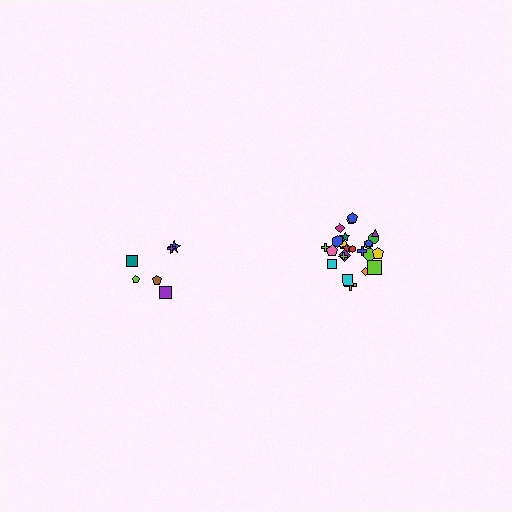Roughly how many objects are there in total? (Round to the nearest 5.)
Roughly 30 objects in total.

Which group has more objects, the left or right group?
The right group.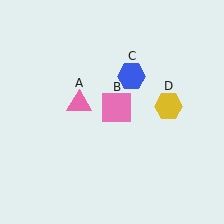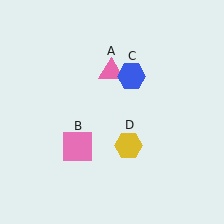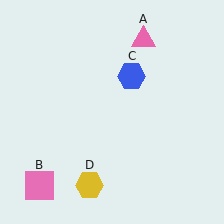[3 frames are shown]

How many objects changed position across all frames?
3 objects changed position: pink triangle (object A), pink square (object B), yellow hexagon (object D).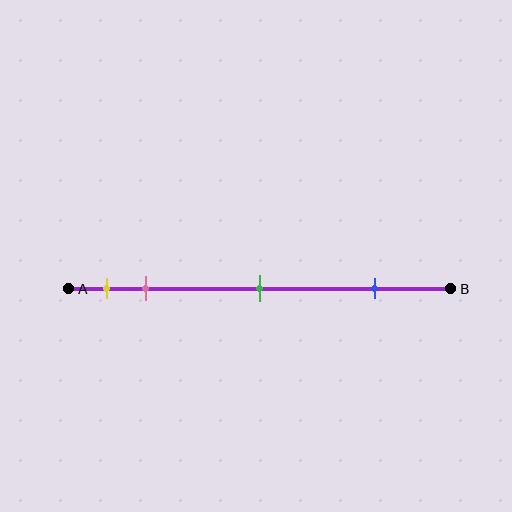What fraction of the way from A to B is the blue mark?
The blue mark is approximately 80% (0.8) of the way from A to B.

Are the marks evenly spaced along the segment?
No, the marks are not evenly spaced.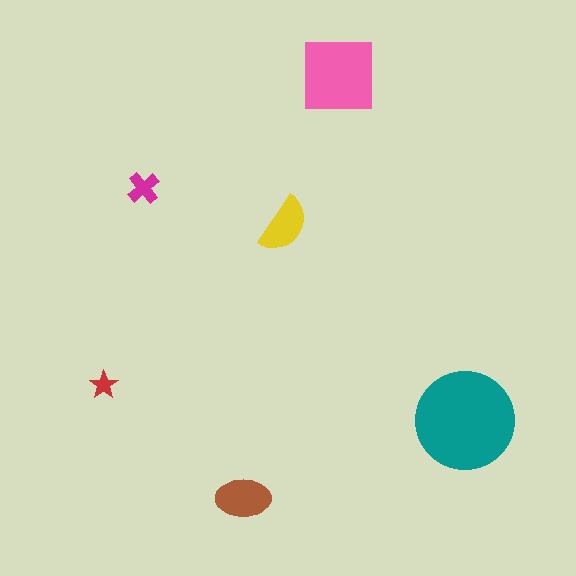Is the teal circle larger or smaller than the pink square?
Larger.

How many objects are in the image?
There are 6 objects in the image.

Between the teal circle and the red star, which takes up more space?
The teal circle.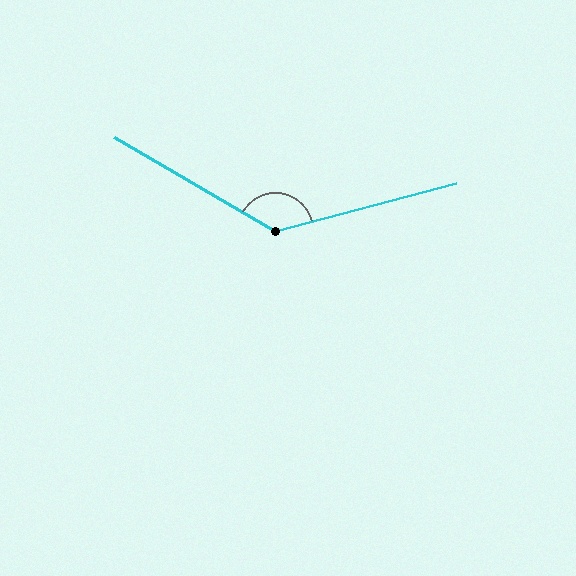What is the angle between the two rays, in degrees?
Approximately 135 degrees.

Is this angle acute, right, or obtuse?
It is obtuse.